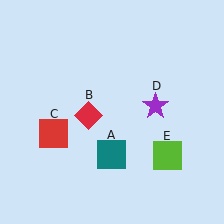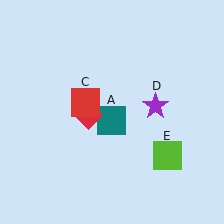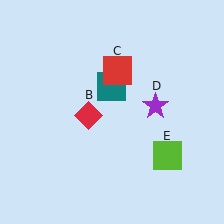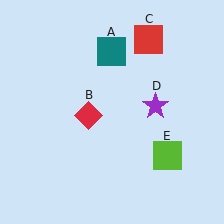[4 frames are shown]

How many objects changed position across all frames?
2 objects changed position: teal square (object A), red square (object C).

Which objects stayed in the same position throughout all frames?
Red diamond (object B) and purple star (object D) and lime square (object E) remained stationary.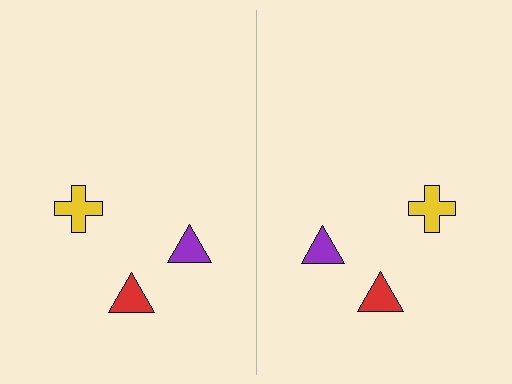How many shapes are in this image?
There are 6 shapes in this image.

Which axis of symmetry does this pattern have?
The pattern has a vertical axis of symmetry running through the center of the image.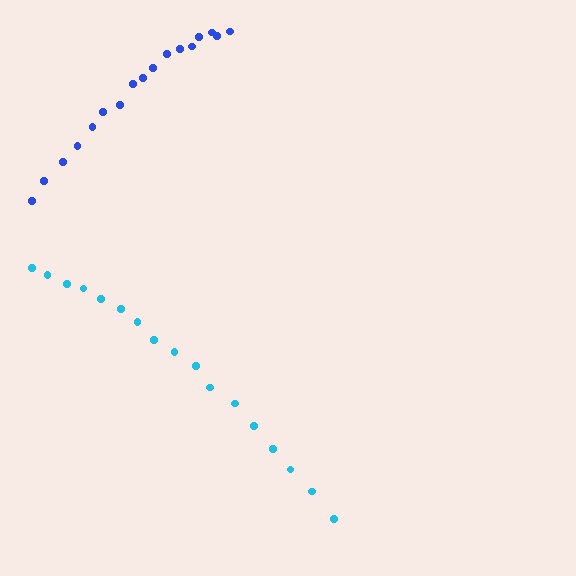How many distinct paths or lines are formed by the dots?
There are 2 distinct paths.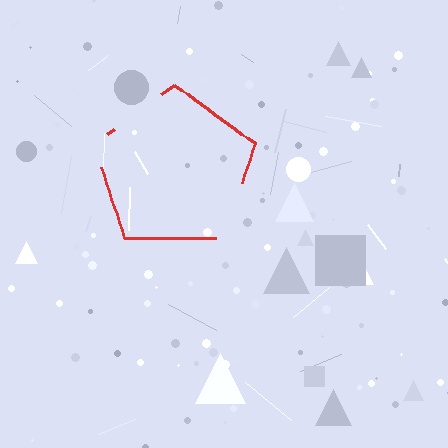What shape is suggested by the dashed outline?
The dashed outline suggests a pentagon.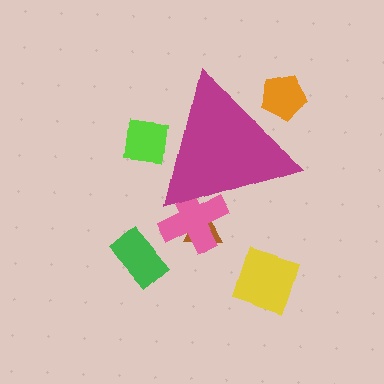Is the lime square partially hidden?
Yes, the lime square is partially hidden behind the magenta triangle.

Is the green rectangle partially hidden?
No, the green rectangle is fully visible.